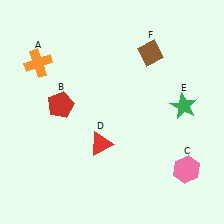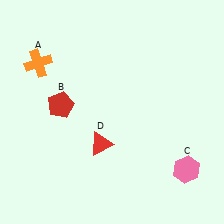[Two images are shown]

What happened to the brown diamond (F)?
The brown diamond (F) was removed in Image 2. It was in the top-right area of Image 1.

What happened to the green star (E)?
The green star (E) was removed in Image 2. It was in the top-right area of Image 1.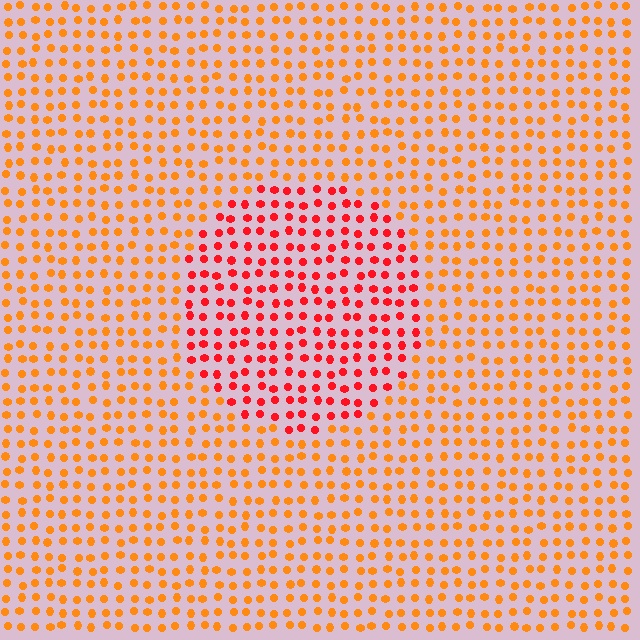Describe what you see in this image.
The image is filled with small orange elements in a uniform arrangement. A circle-shaped region is visible where the elements are tinted to a slightly different hue, forming a subtle color boundary.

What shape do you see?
I see a circle.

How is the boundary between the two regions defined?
The boundary is defined purely by a slight shift in hue (about 34 degrees). Spacing, size, and orientation are identical on both sides.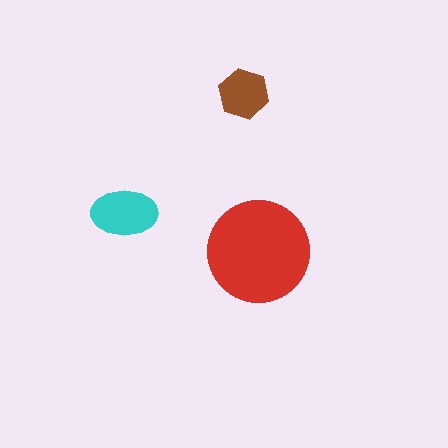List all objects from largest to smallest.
The red circle, the cyan ellipse, the brown hexagon.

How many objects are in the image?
There are 3 objects in the image.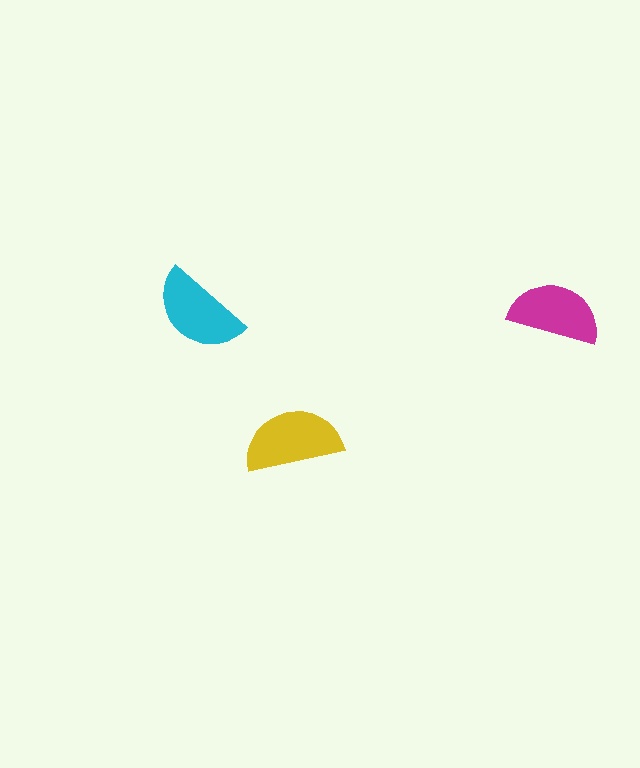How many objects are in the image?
There are 3 objects in the image.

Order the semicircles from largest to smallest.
the yellow one, the cyan one, the magenta one.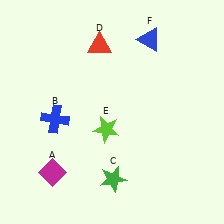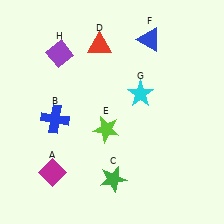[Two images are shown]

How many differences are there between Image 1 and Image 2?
There are 2 differences between the two images.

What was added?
A cyan star (G), a purple diamond (H) were added in Image 2.